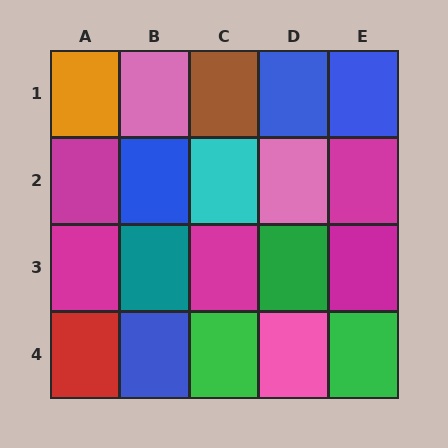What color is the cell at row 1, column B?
Pink.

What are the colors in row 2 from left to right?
Magenta, blue, cyan, pink, magenta.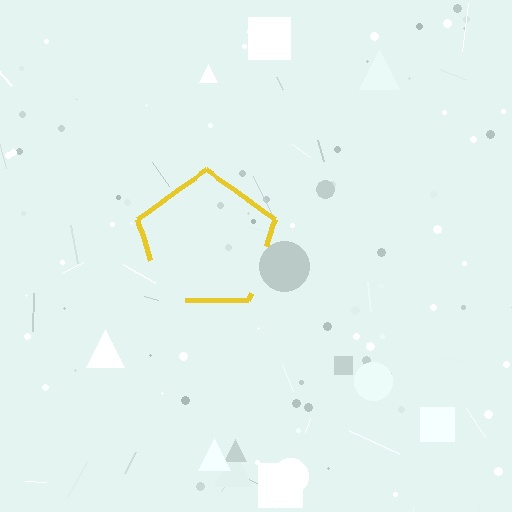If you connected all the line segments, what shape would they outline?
They would outline a pentagon.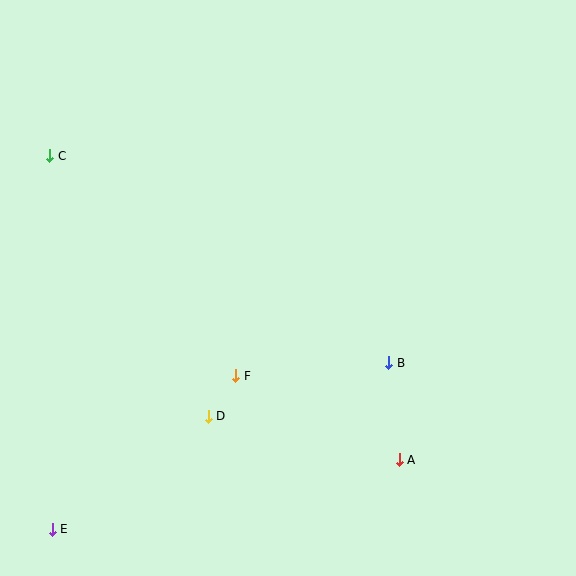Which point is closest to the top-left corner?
Point C is closest to the top-left corner.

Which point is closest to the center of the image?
Point F at (236, 376) is closest to the center.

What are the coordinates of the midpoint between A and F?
The midpoint between A and F is at (317, 418).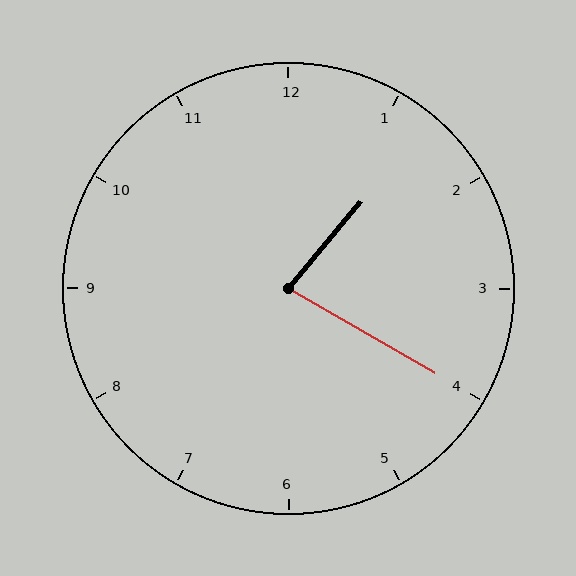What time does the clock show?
1:20.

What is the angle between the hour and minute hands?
Approximately 80 degrees.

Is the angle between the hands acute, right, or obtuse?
It is acute.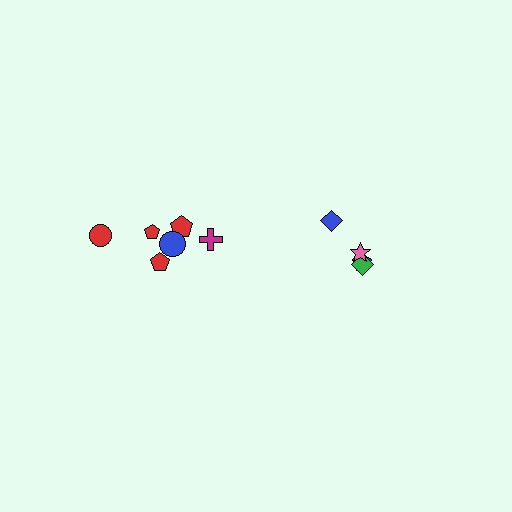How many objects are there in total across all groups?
There are 10 objects.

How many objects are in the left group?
There are 6 objects.